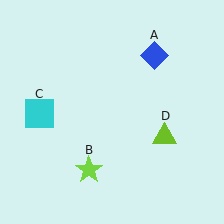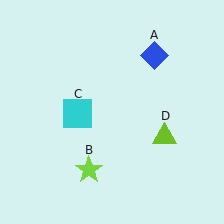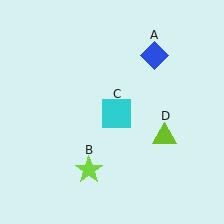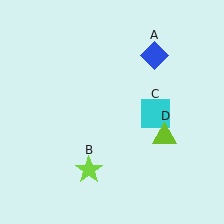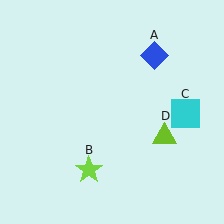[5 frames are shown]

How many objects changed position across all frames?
1 object changed position: cyan square (object C).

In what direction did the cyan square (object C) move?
The cyan square (object C) moved right.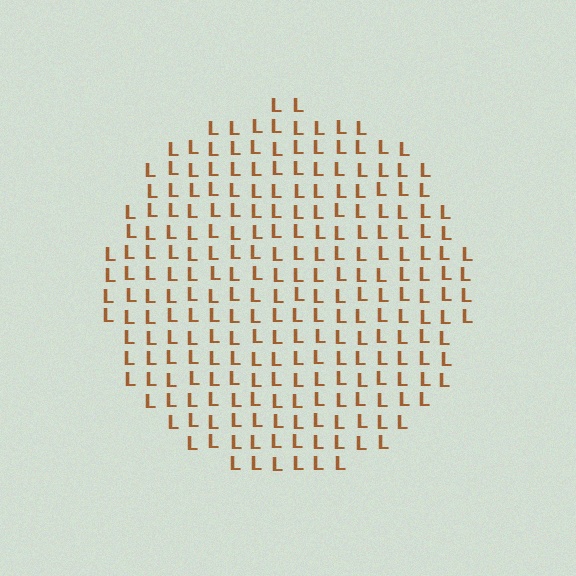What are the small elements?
The small elements are letter L's.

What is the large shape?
The large shape is a circle.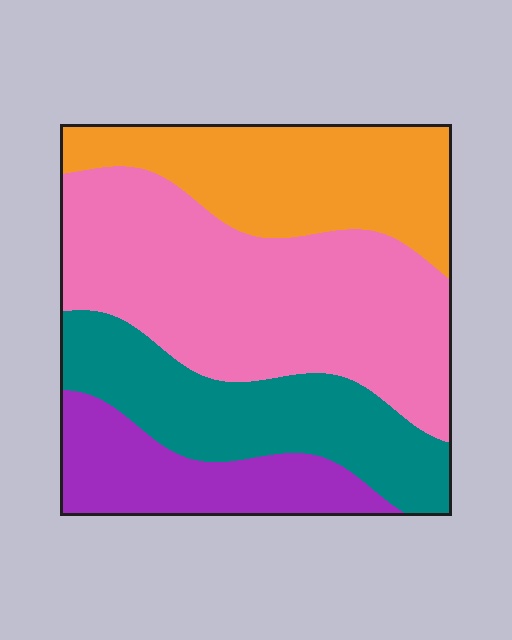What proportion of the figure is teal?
Teal takes up about one fifth (1/5) of the figure.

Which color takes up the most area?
Pink, at roughly 40%.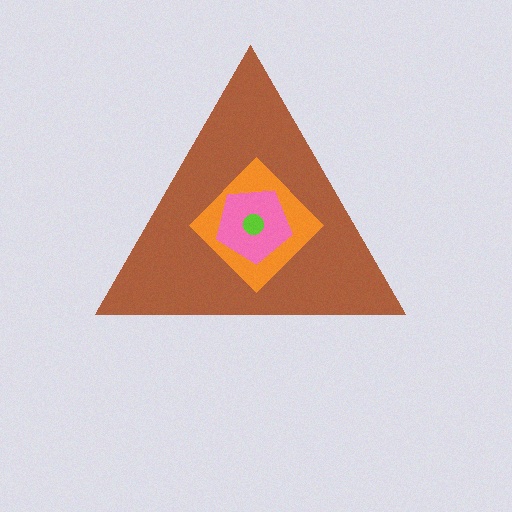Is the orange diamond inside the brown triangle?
Yes.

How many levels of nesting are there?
4.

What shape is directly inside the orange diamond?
The pink pentagon.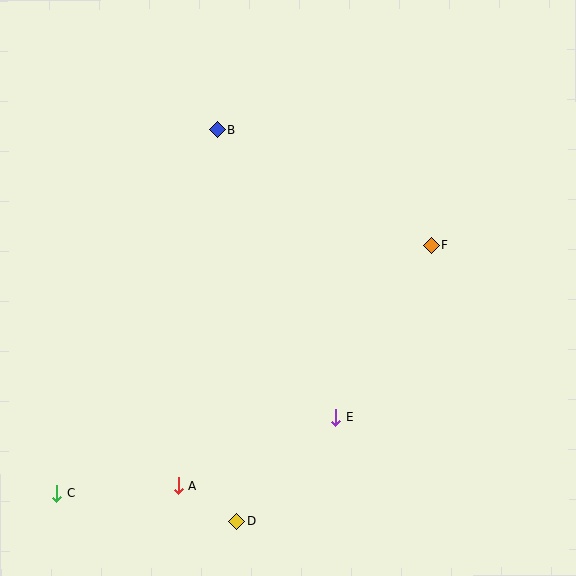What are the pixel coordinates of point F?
Point F is at (431, 245).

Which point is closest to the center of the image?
Point E at (336, 417) is closest to the center.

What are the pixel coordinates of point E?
Point E is at (336, 417).